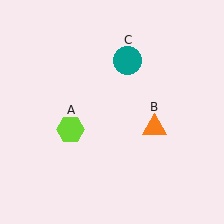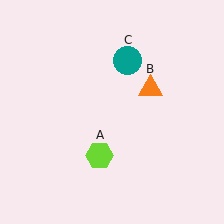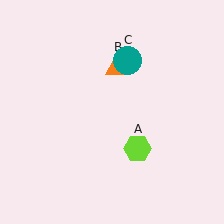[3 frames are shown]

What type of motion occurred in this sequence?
The lime hexagon (object A), orange triangle (object B) rotated counterclockwise around the center of the scene.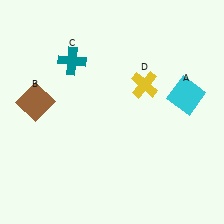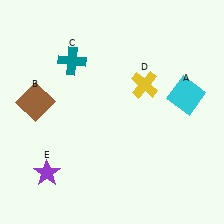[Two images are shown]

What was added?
A purple star (E) was added in Image 2.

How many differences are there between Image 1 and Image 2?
There is 1 difference between the two images.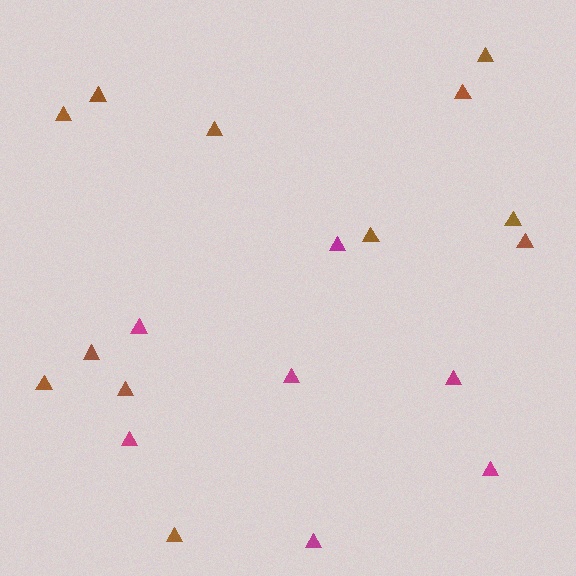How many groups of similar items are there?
There are 2 groups: one group of magenta triangles (7) and one group of brown triangles (12).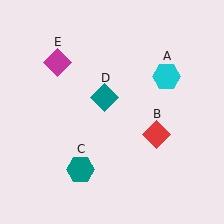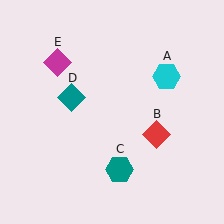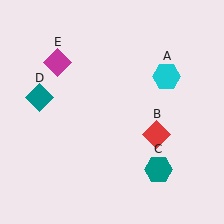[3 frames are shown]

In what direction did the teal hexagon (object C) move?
The teal hexagon (object C) moved right.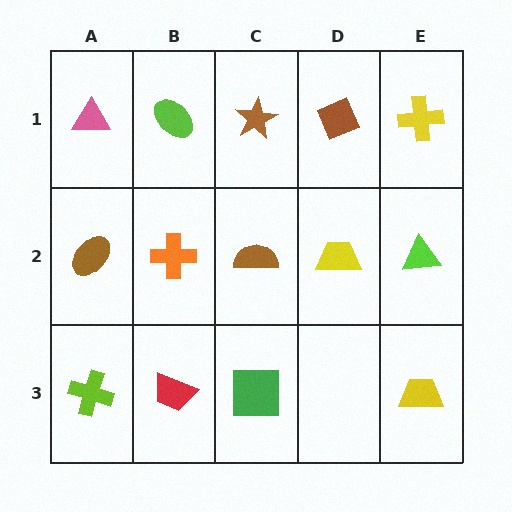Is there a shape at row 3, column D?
No, that cell is empty.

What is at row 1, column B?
A lime ellipse.